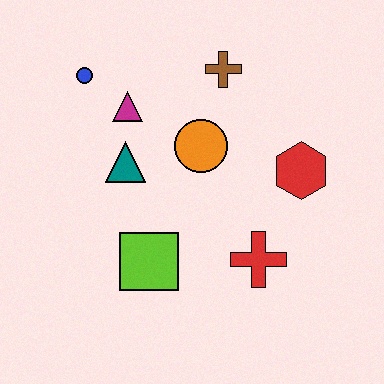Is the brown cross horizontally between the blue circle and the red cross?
Yes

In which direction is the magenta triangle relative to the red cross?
The magenta triangle is above the red cross.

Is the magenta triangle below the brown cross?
Yes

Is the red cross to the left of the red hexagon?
Yes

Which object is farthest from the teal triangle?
The red hexagon is farthest from the teal triangle.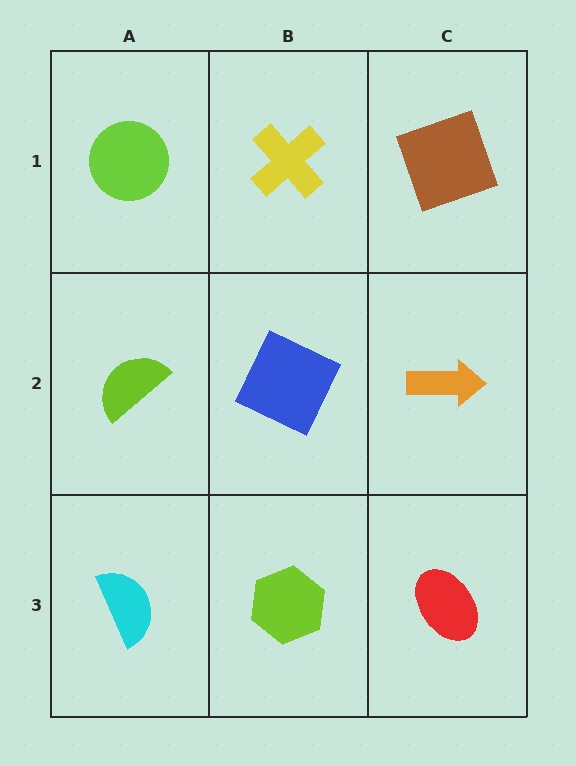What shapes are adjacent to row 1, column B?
A blue square (row 2, column B), a lime circle (row 1, column A), a brown square (row 1, column C).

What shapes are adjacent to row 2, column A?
A lime circle (row 1, column A), a cyan semicircle (row 3, column A), a blue square (row 2, column B).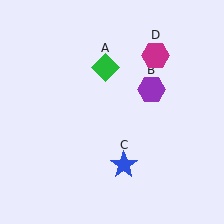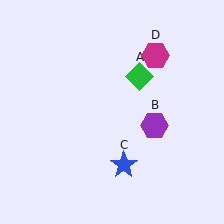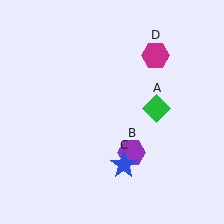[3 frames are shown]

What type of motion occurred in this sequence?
The green diamond (object A), purple hexagon (object B) rotated clockwise around the center of the scene.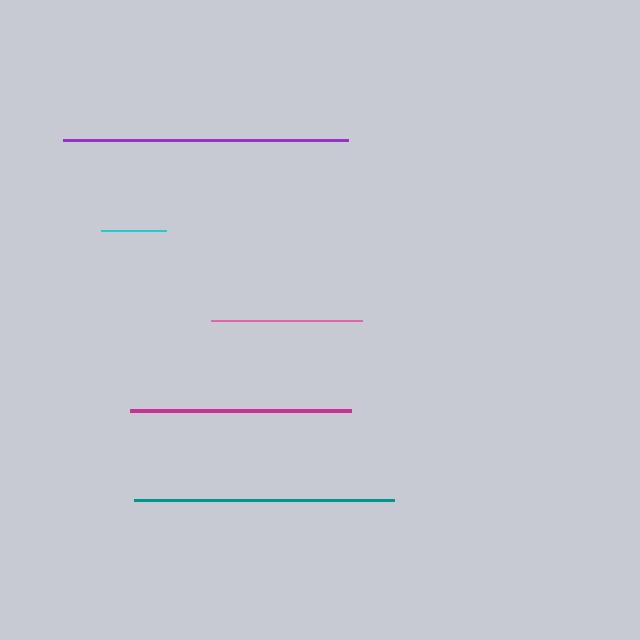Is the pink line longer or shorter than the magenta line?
The magenta line is longer than the pink line.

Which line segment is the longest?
The purple line is the longest at approximately 285 pixels.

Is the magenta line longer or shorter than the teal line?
The teal line is longer than the magenta line.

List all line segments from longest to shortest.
From longest to shortest: purple, teal, magenta, pink, cyan.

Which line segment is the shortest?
The cyan line is the shortest at approximately 65 pixels.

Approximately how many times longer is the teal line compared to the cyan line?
The teal line is approximately 4.0 times the length of the cyan line.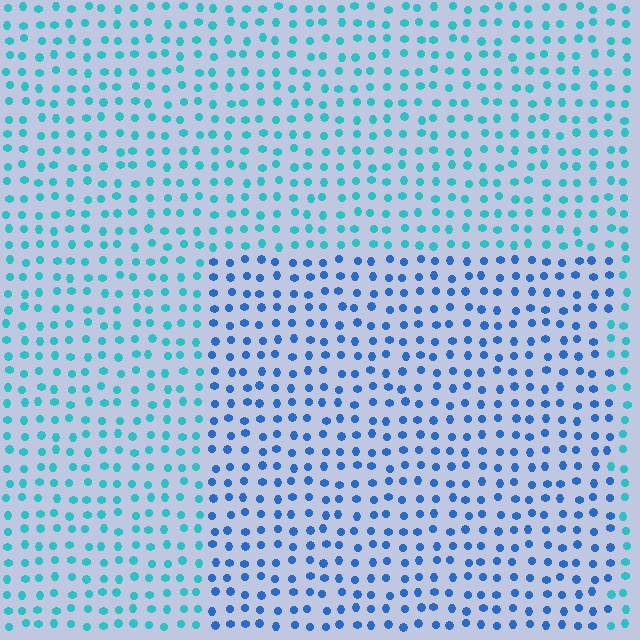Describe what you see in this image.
The image is filled with small cyan elements in a uniform arrangement. A rectangle-shaped region is visible where the elements are tinted to a slightly different hue, forming a subtle color boundary.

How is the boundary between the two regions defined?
The boundary is defined purely by a slight shift in hue (about 35 degrees). Spacing, size, and orientation are identical on both sides.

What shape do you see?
I see a rectangle.